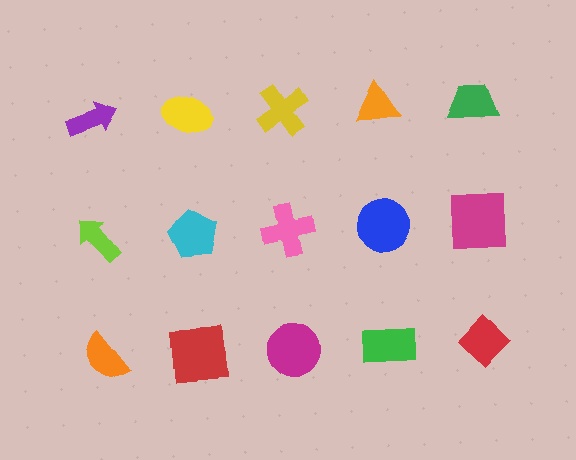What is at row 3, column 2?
A red square.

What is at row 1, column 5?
A green trapezoid.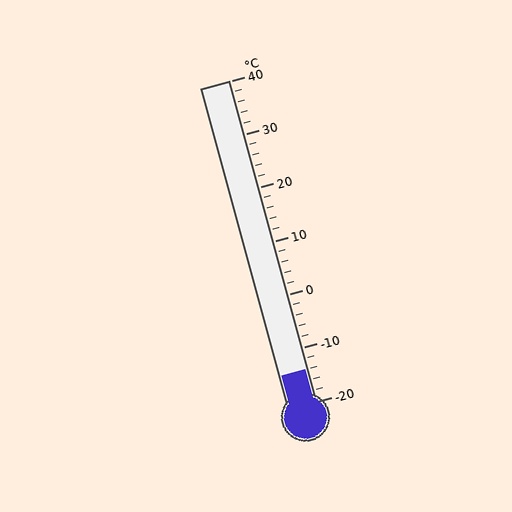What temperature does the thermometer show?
The thermometer shows approximately -14°C.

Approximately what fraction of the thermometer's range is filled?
The thermometer is filled to approximately 10% of its range.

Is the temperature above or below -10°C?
The temperature is below -10°C.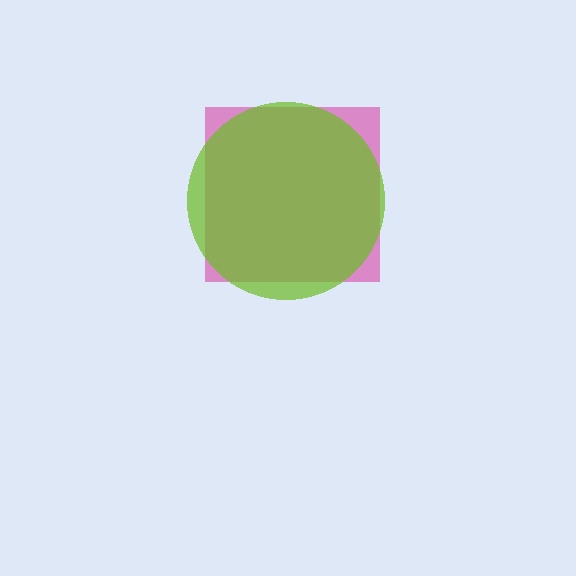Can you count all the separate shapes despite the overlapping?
Yes, there are 2 separate shapes.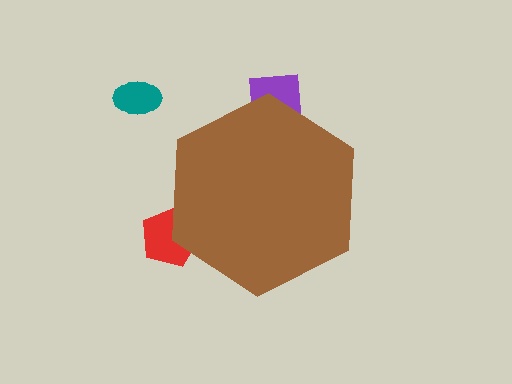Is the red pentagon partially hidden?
Yes, the red pentagon is partially hidden behind the brown hexagon.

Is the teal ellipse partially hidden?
No, the teal ellipse is fully visible.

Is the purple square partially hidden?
Yes, the purple square is partially hidden behind the brown hexagon.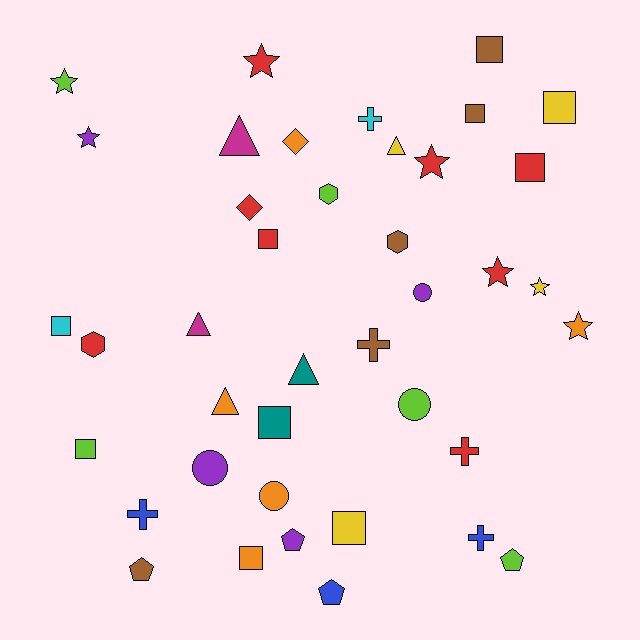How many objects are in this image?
There are 40 objects.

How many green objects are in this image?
There are no green objects.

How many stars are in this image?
There are 7 stars.